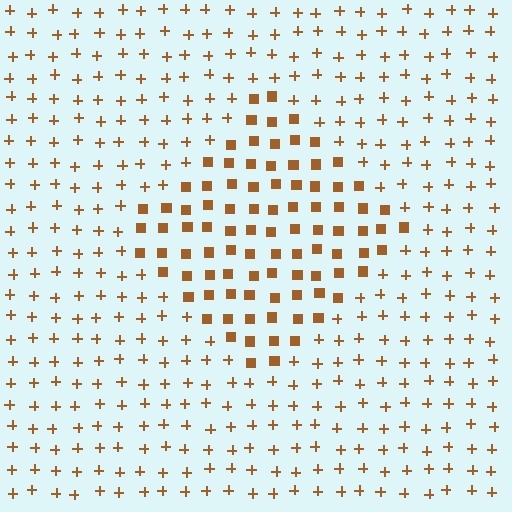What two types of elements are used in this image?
The image uses squares inside the diamond region and plus signs outside it.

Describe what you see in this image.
The image is filled with small brown elements arranged in a uniform grid. A diamond-shaped region contains squares, while the surrounding area contains plus signs. The boundary is defined purely by the change in element shape.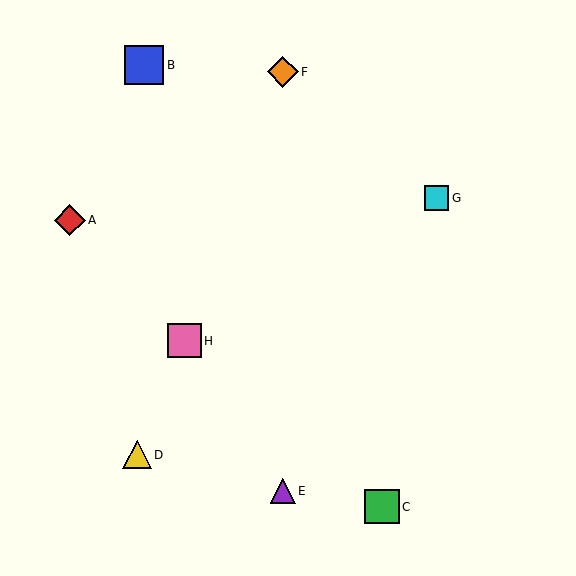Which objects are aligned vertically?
Objects E, F are aligned vertically.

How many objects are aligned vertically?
2 objects (E, F) are aligned vertically.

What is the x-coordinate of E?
Object E is at x≈283.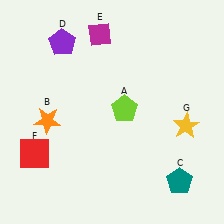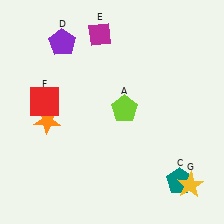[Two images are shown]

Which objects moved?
The objects that moved are: the red square (F), the yellow star (G).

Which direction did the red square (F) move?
The red square (F) moved up.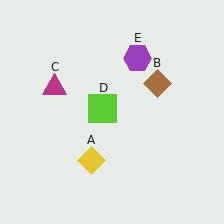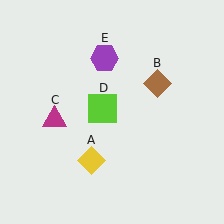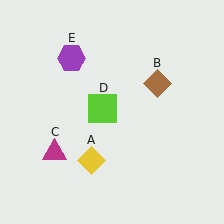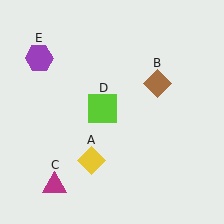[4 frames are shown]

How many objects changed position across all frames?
2 objects changed position: magenta triangle (object C), purple hexagon (object E).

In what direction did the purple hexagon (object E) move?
The purple hexagon (object E) moved left.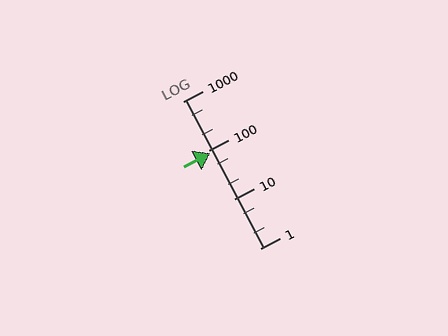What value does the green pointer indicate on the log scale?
The pointer indicates approximately 88.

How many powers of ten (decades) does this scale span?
The scale spans 3 decades, from 1 to 1000.